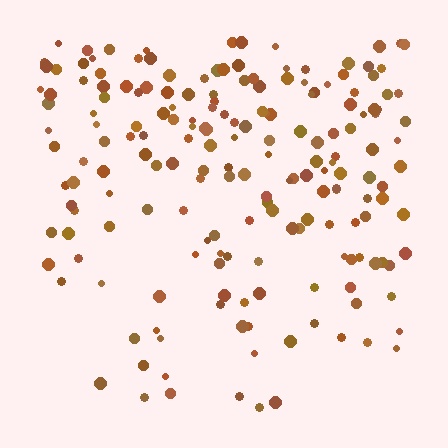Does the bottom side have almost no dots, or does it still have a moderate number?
Still a moderate number, just noticeably fewer than the top.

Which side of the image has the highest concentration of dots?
The top.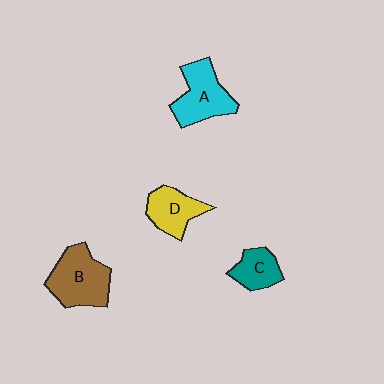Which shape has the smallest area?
Shape C (teal).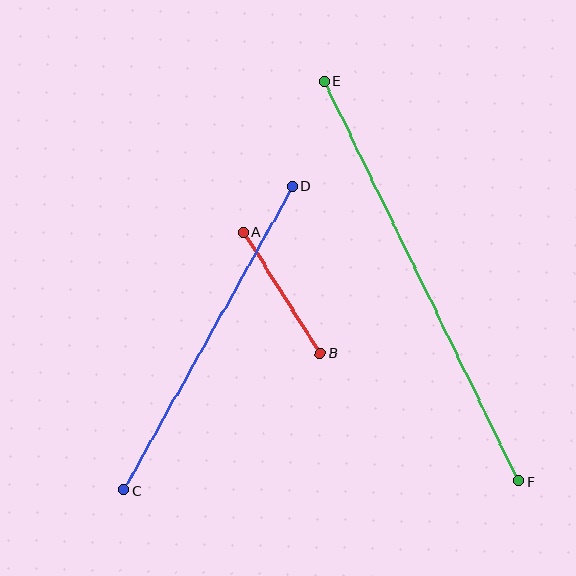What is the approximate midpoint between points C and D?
The midpoint is at approximately (208, 338) pixels.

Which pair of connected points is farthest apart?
Points E and F are farthest apart.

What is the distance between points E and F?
The distance is approximately 445 pixels.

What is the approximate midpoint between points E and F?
The midpoint is at approximately (421, 281) pixels.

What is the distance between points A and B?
The distance is approximately 143 pixels.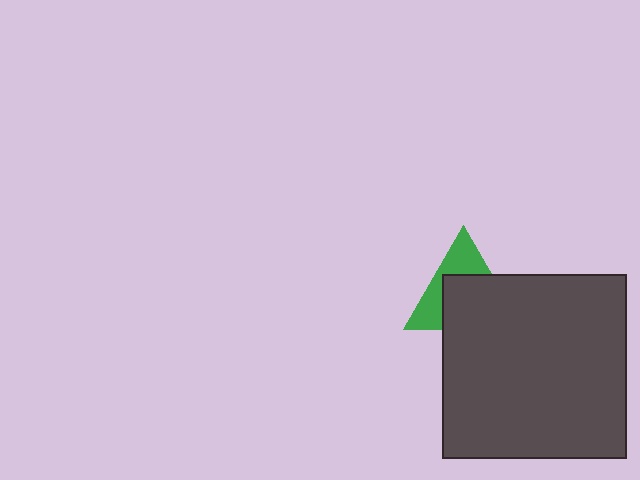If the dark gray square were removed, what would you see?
You would see the complete green triangle.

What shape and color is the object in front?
The object in front is a dark gray square.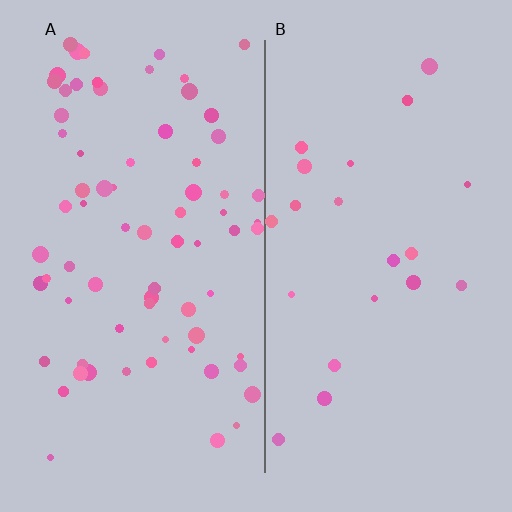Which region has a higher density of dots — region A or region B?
A (the left).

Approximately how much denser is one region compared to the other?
Approximately 3.5× — region A over region B.